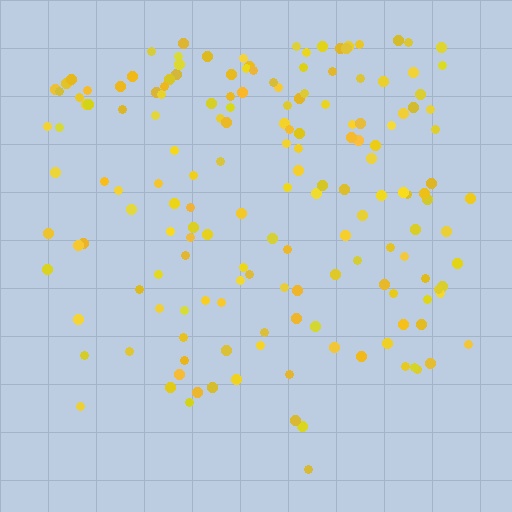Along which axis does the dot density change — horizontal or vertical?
Vertical.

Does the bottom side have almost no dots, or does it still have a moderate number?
Still a moderate number, just noticeably fewer than the top.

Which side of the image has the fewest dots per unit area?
The bottom.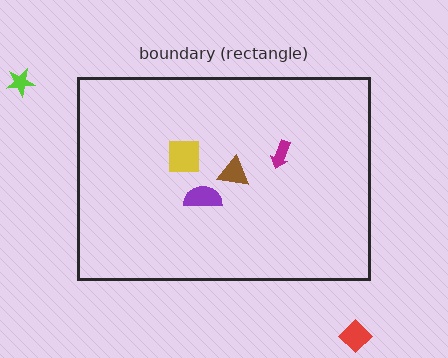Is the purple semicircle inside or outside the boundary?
Inside.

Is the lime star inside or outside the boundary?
Outside.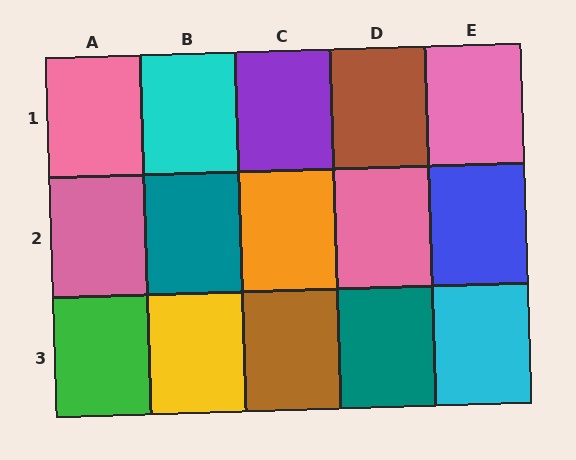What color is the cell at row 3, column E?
Cyan.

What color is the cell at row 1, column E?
Pink.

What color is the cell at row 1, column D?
Brown.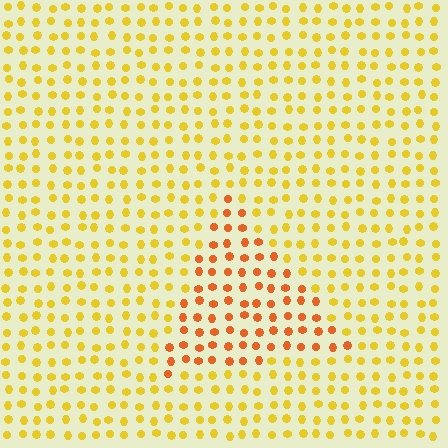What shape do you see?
I see a triangle.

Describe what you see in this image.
The image is filled with small yellow elements in a uniform arrangement. A triangle-shaped region is visible where the elements are tinted to a slightly different hue, forming a subtle color boundary.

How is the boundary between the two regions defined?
The boundary is defined purely by a slight shift in hue (about 33 degrees). Spacing, size, and orientation are identical on both sides.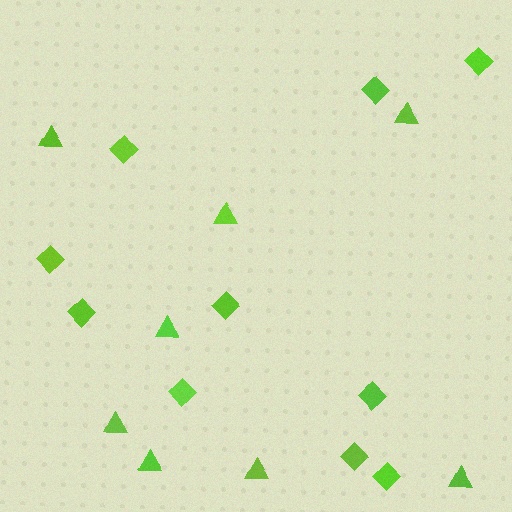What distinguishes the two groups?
There are 2 groups: one group of diamonds (10) and one group of triangles (8).